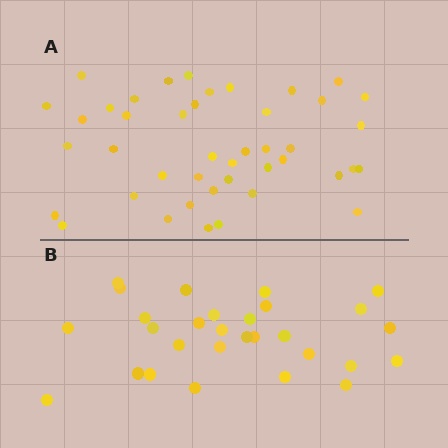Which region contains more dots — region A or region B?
Region A (the top region) has more dots.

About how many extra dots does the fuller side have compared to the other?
Region A has approximately 15 more dots than region B.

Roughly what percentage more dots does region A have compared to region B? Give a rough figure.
About 50% more.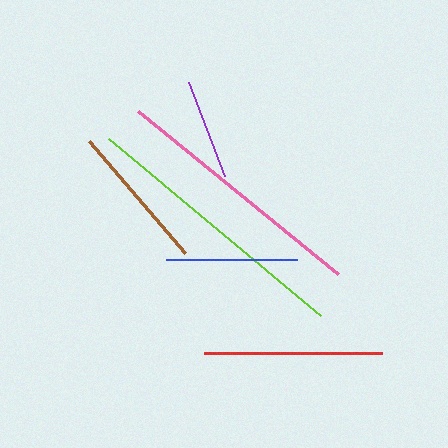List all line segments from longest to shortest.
From longest to shortest: lime, pink, red, brown, blue, purple.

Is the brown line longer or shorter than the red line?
The red line is longer than the brown line.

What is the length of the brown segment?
The brown segment is approximately 148 pixels long.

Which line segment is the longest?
The lime line is the longest at approximately 276 pixels.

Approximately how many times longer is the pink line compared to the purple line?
The pink line is approximately 2.6 times the length of the purple line.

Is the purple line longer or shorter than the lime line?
The lime line is longer than the purple line.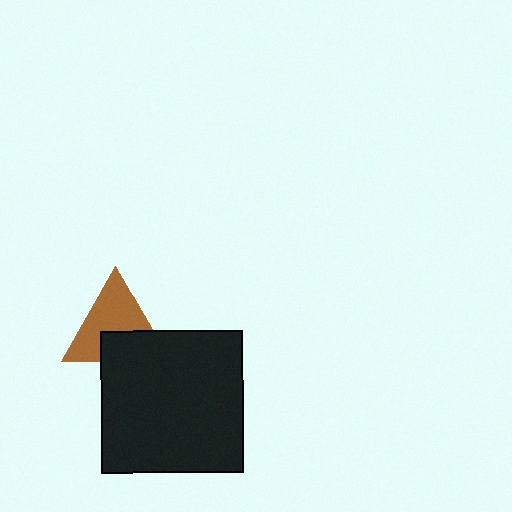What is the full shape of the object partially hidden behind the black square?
The partially hidden object is a brown triangle.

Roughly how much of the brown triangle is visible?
About half of it is visible (roughly 63%).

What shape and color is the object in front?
The object in front is a black square.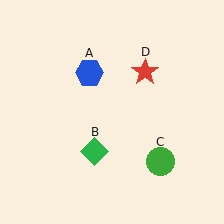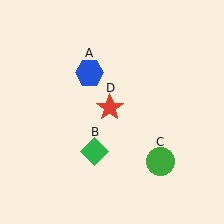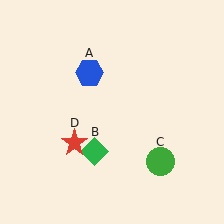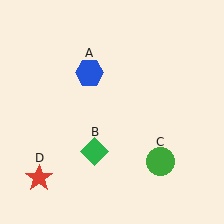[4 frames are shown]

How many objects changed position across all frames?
1 object changed position: red star (object D).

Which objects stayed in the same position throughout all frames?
Blue hexagon (object A) and green diamond (object B) and green circle (object C) remained stationary.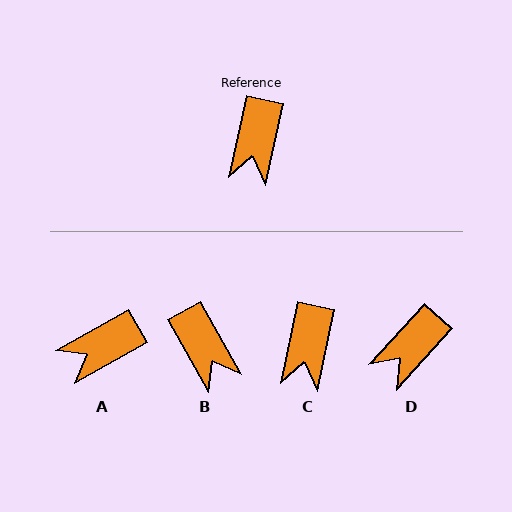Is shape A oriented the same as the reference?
No, it is off by about 48 degrees.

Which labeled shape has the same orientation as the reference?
C.